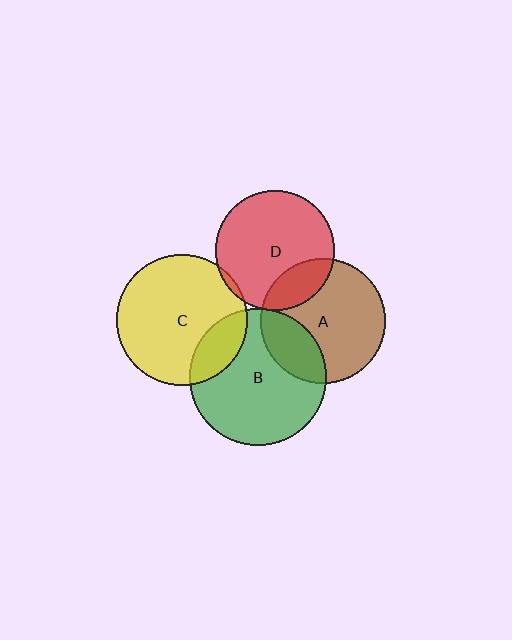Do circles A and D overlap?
Yes.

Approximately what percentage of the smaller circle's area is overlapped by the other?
Approximately 20%.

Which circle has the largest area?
Circle B (green).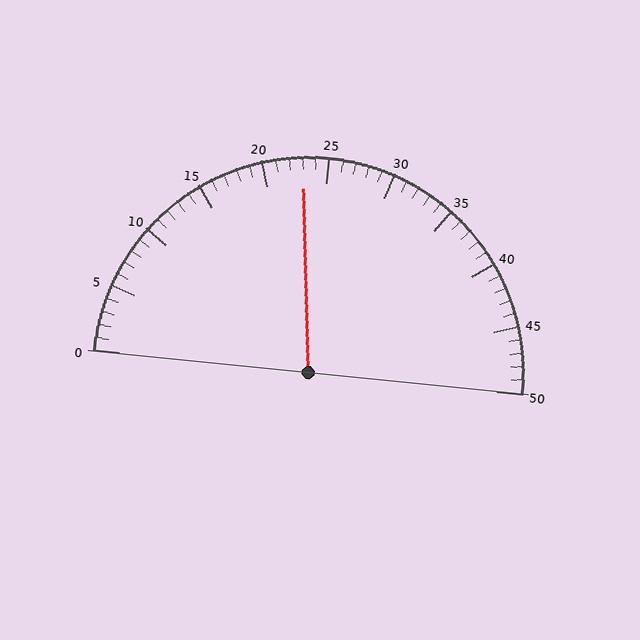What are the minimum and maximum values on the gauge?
The gauge ranges from 0 to 50.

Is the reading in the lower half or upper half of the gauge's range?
The reading is in the lower half of the range (0 to 50).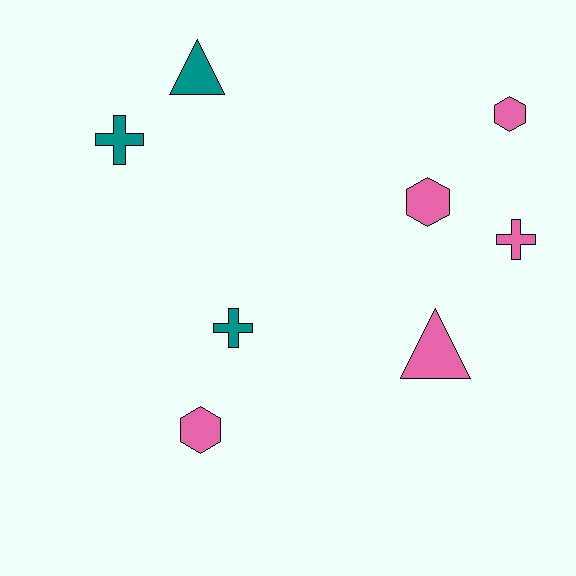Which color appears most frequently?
Pink, with 5 objects.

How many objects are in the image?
There are 8 objects.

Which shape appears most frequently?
Hexagon, with 3 objects.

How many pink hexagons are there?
There are 3 pink hexagons.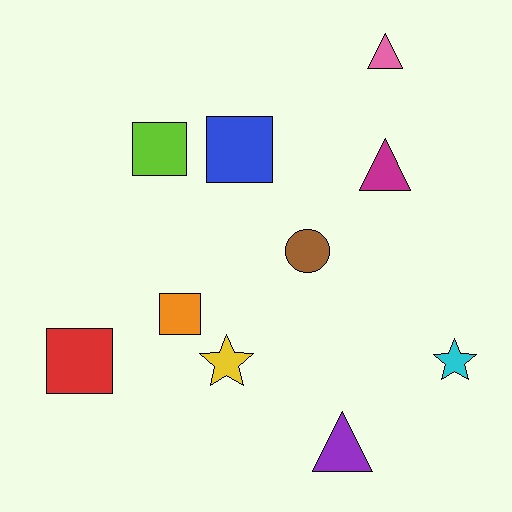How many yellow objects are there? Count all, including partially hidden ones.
There is 1 yellow object.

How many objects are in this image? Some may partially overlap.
There are 10 objects.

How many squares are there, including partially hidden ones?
There are 4 squares.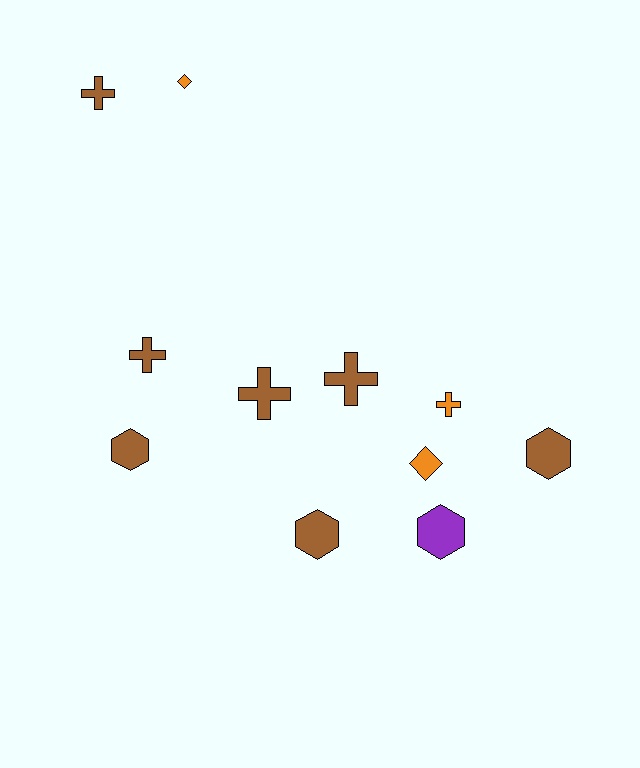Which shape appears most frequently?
Cross, with 5 objects.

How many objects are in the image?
There are 11 objects.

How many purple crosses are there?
There are no purple crosses.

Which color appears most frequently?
Brown, with 7 objects.